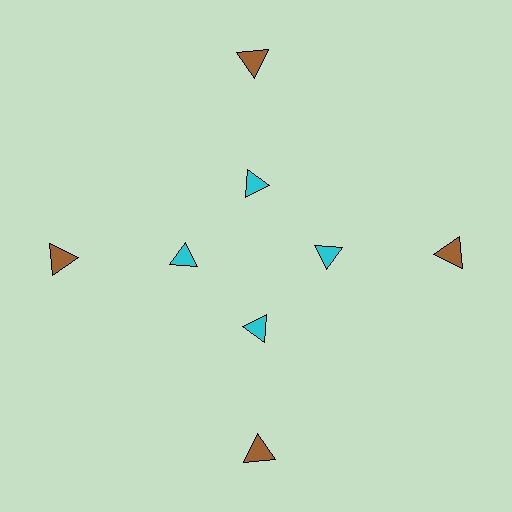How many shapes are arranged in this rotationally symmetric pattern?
There are 8 shapes, arranged in 4 groups of 2.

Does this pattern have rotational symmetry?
Yes, this pattern has 4-fold rotational symmetry. It looks the same after rotating 90 degrees around the center.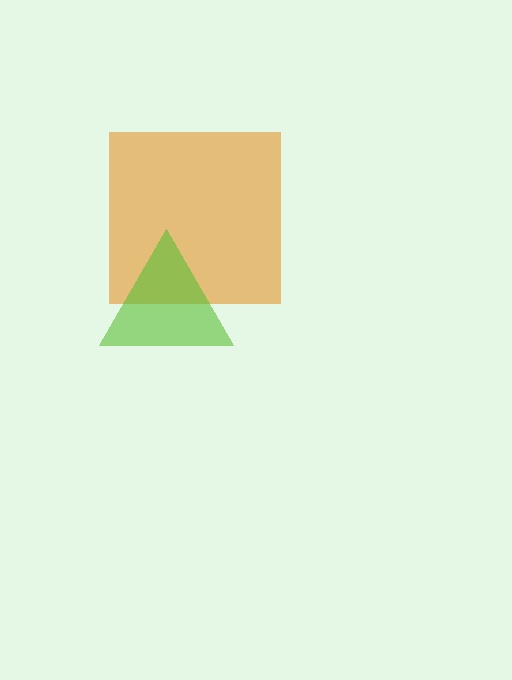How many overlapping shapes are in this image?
There are 2 overlapping shapes in the image.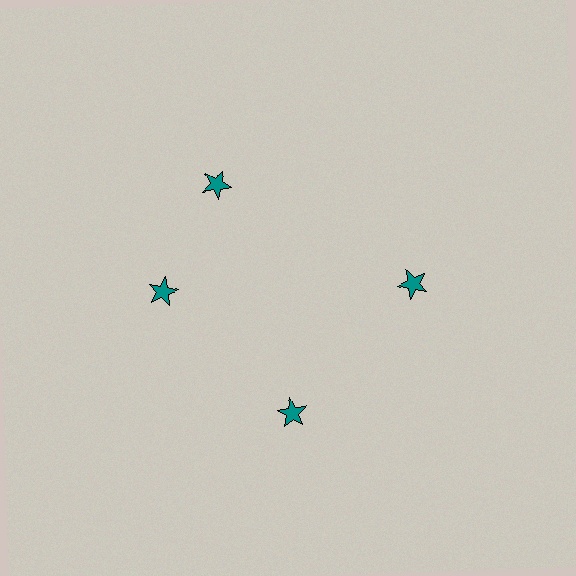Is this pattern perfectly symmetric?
No. The 4 teal stars are arranged in a ring, but one element near the 12 o'clock position is rotated out of alignment along the ring, breaking the 4-fold rotational symmetry.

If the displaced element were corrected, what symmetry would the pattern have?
It would have 4-fold rotational symmetry — the pattern would map onto itself every 90 degrees.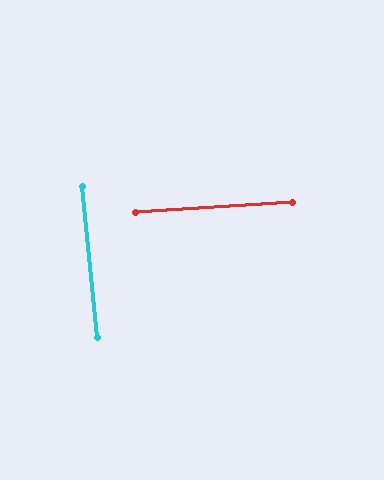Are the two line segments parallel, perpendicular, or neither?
Perpendicular — they meet at approximately 88°.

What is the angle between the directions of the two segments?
Approximately 88 degrees.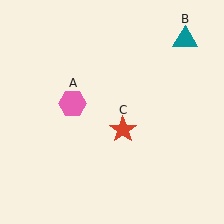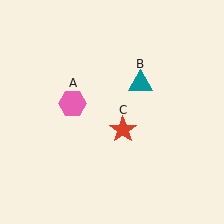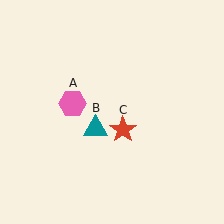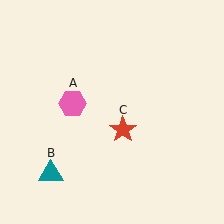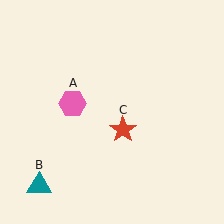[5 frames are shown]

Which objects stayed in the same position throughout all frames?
Pink hexagon (object A) and red star (object C) remained stationary.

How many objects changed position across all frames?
1 object changed position: teal triangle (object B).